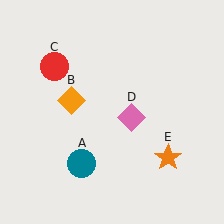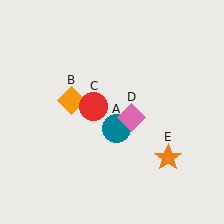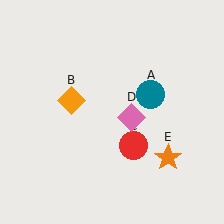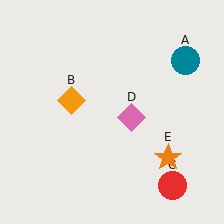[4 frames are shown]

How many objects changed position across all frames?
2 objects changed position: teal circle (object A), red circle (object C).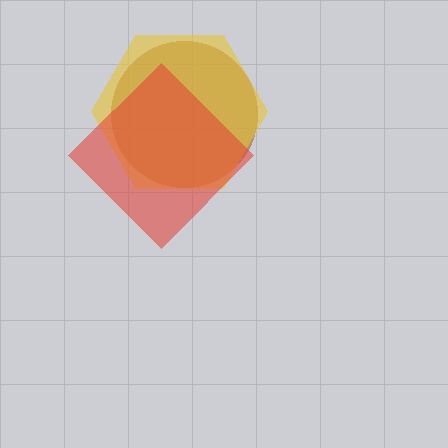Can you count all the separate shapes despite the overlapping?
Yes, there are 3 separate shapes.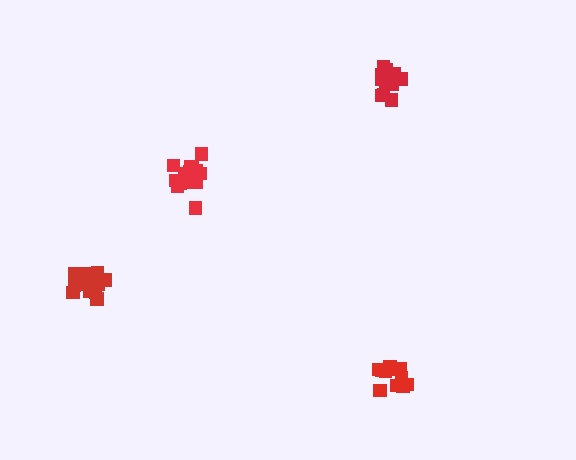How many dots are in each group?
Group 1: 12 dots, Group 2: 18 dots, Group 3: 16 dots, Group 4: 13 dots (59 total).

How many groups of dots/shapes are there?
There are 4 groups.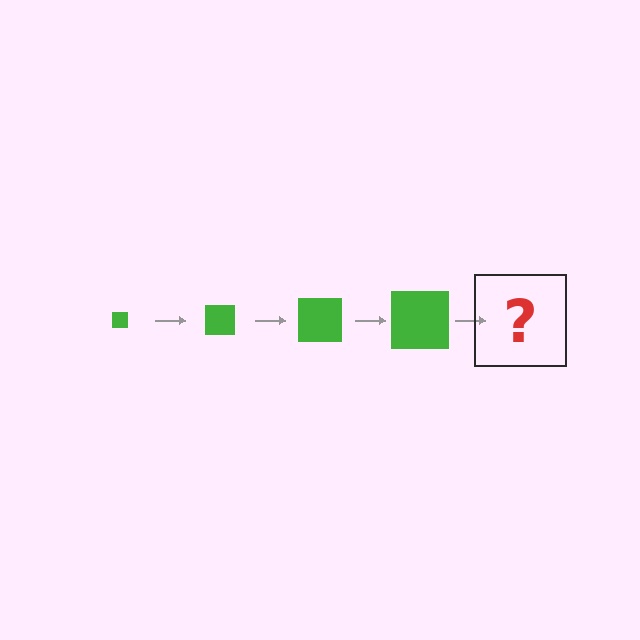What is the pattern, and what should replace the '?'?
The pattern is that the square gets progressively larger each step. The '?' should be a green square, larger than the previous one.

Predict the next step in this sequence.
The next step is a green square, larger than the previous one.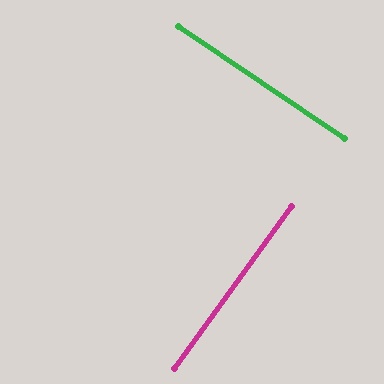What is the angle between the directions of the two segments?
Approximately 88 degrees.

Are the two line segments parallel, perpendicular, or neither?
Perpendicular — they meet at approximately 88°.